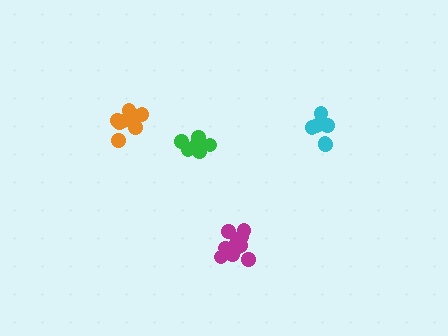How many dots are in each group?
Group 1: 11 dots, Group 2: 6 dots, Group 3: 8 dots, Group 4: 8 dots (33 total).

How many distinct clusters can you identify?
There are 4 distinct clusters.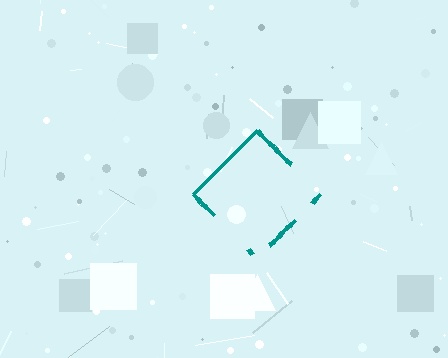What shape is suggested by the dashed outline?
The dashed outline suggests a diamond.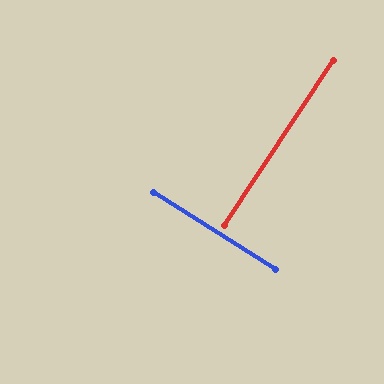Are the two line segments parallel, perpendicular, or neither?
Perpendicular — they meet at approximately 89°.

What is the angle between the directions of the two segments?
Approximately 89 degrees.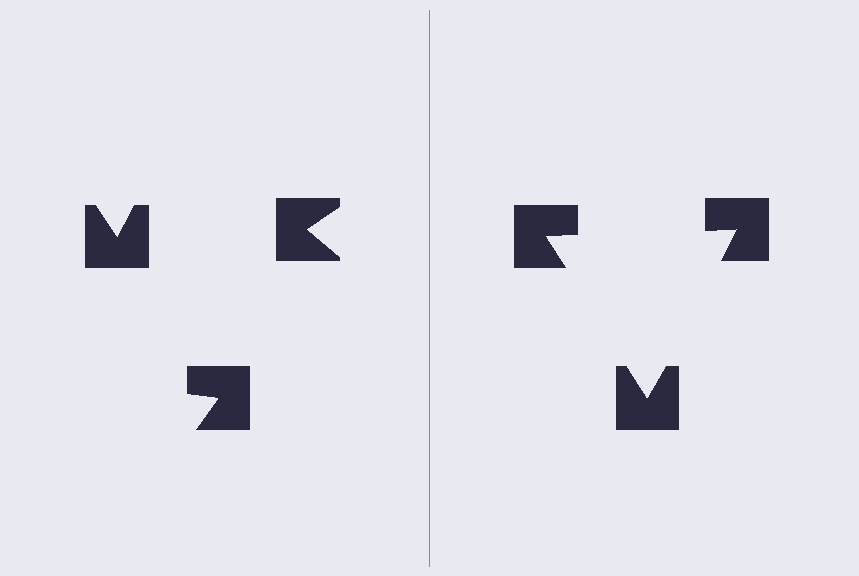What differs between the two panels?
The notched squares are positioned identically on both sides; only the wedge orientations differ. On the right they align to a triangle; on the left they are misaligned.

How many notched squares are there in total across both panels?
6 — 3 on each side.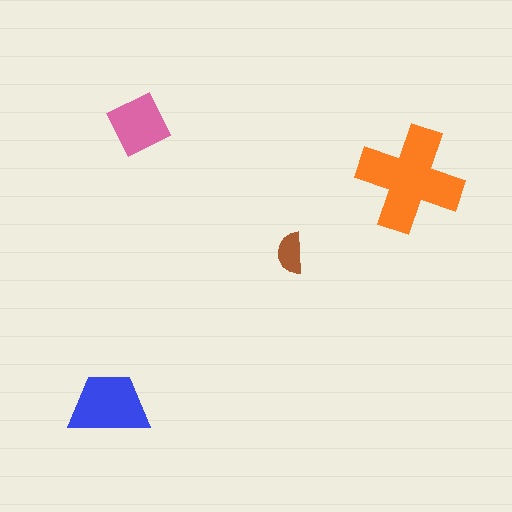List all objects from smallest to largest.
The brown semicircle, the pink diamond, the blue trapezoid, the orange cross.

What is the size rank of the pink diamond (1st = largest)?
3rd.